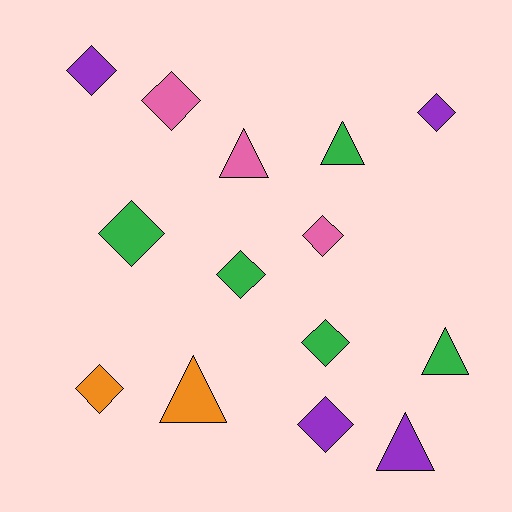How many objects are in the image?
There are 14 objects.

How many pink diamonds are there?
There are 2 pink diamonds.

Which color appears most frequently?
Green, with 5 objects.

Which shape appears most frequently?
Diamond, with 9 objects.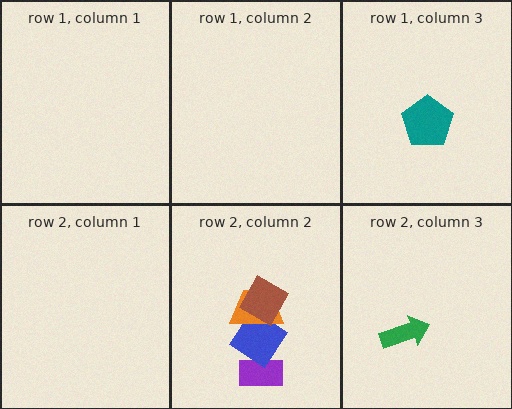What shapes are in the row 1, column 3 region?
The teal pentagon.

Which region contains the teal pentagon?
The row 1, column 3 region.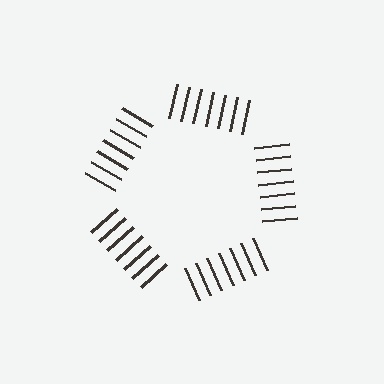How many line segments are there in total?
35 — 7 along each of the 5 edges.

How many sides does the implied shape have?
5 sides — the line-ends trace a pentagon.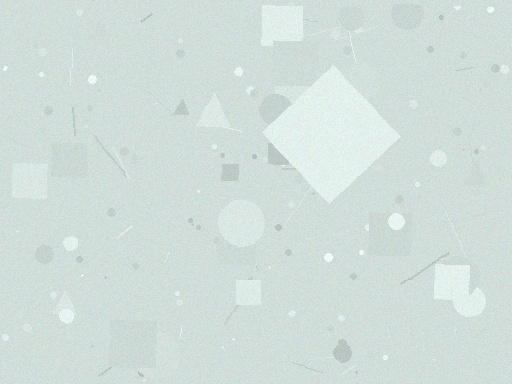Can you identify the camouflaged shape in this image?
The camouflaged shape is a diamond.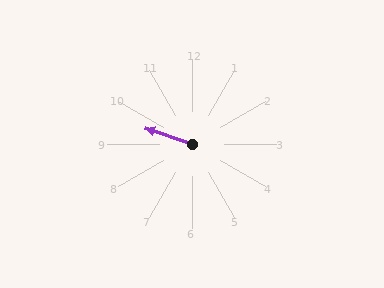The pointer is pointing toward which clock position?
Roughly 10 o'clock.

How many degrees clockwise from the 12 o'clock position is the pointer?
Approximately 289 degrees.